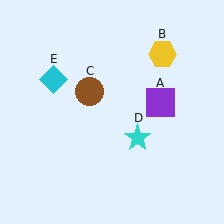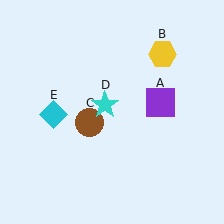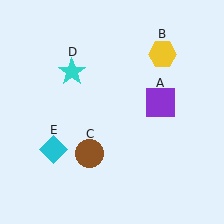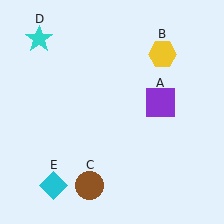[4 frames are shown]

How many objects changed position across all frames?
3 objects changed position: brown circle (object C), cyan star (object D), cyan diamond (object E).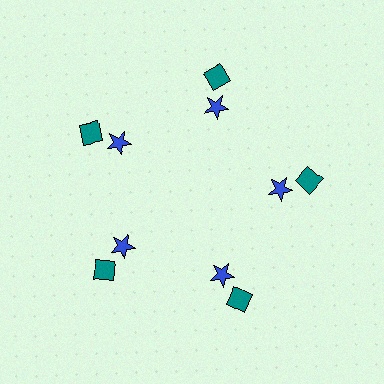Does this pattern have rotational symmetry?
Yes, this pattern has 5-fold rotational symmetry. It looks the same after rotating 72 degrees around the center.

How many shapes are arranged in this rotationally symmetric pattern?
There are 10 shapes, arranged in 5 groups of 2.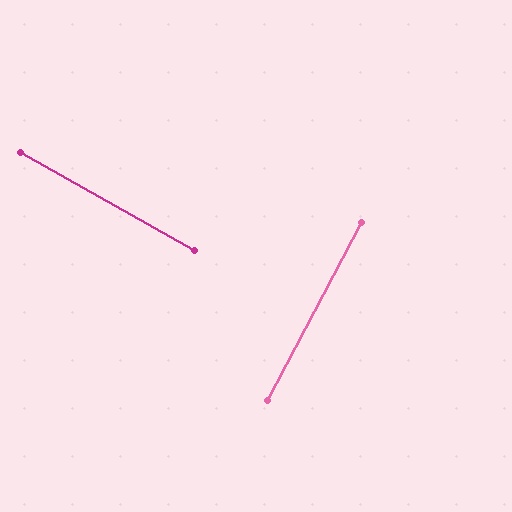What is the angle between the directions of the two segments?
Approximately 88 degrees.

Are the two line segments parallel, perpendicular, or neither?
Perpendicular — they meet at approximately 88°.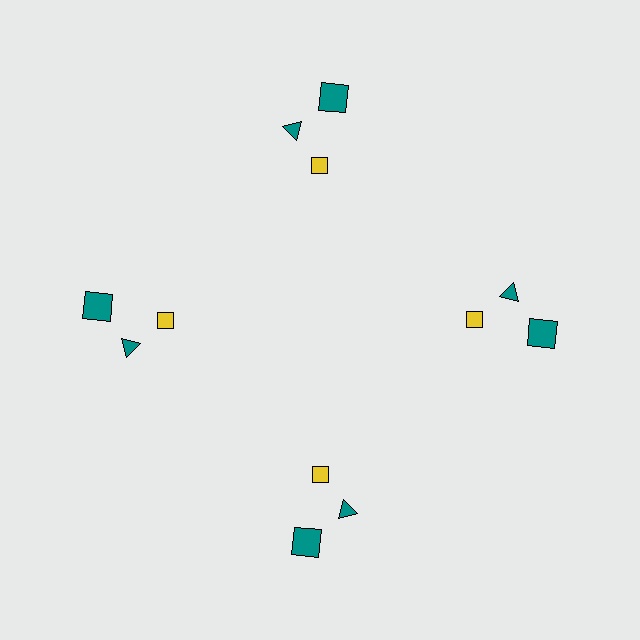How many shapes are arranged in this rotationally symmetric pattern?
There are 12 shapes, arranged in 4 groups of 3.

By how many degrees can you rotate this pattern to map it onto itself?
The pattern maps onto itself every 90 degrees of rotation.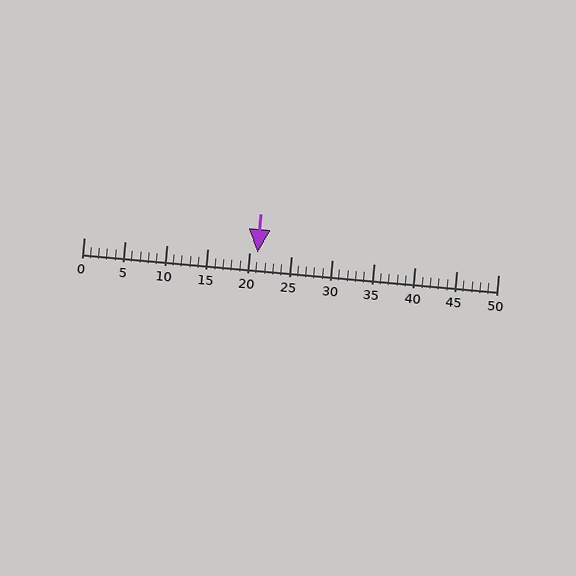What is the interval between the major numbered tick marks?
The major tick marks are spaced 5 units apart.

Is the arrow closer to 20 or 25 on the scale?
The arrow is closer to 20.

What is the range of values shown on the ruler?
The ruler shows values from 0 to 50.